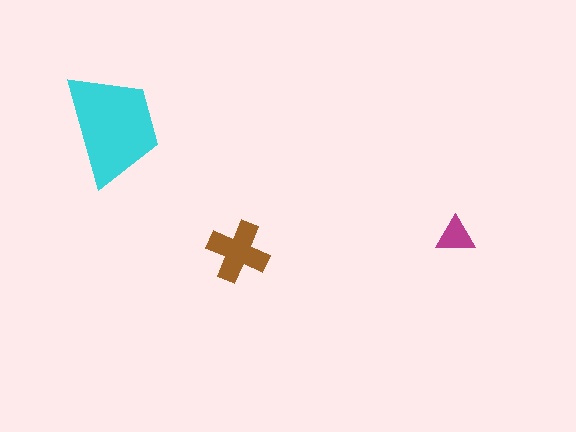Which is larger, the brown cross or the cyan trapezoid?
The cyan trapezoid.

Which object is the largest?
The cyan trapezoid.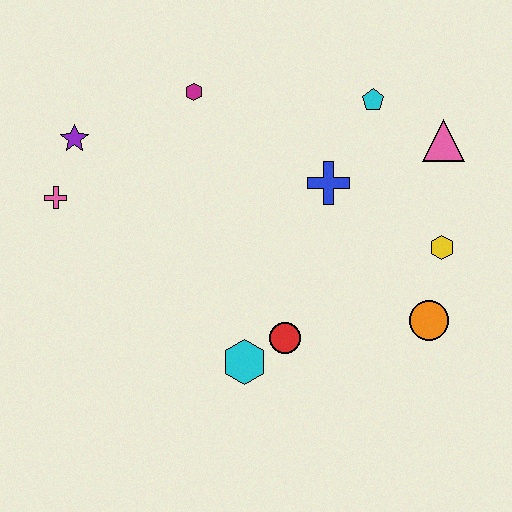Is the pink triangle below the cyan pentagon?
Yes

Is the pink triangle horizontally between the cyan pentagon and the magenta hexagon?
No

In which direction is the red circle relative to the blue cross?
The red circle is below the blue cross.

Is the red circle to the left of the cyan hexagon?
No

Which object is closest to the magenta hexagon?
The purple star is closest to the magenta hexagon.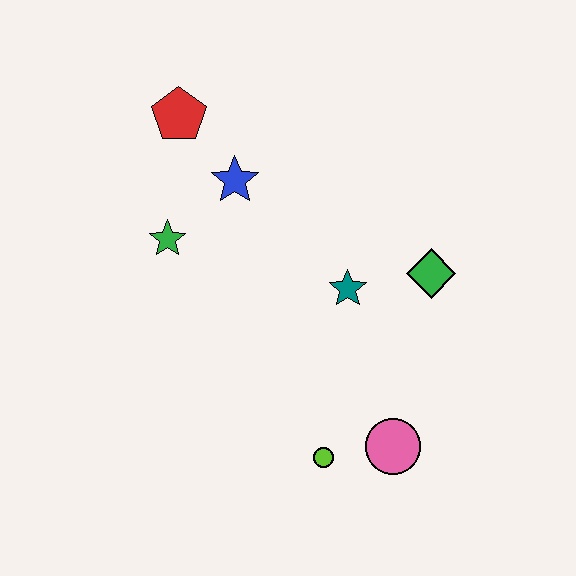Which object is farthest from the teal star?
The red pentagon is farthest from the teal star.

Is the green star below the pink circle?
No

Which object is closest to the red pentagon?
The blue star is closest to the red pentagon.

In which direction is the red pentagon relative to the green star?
The red pentagon is above the green star.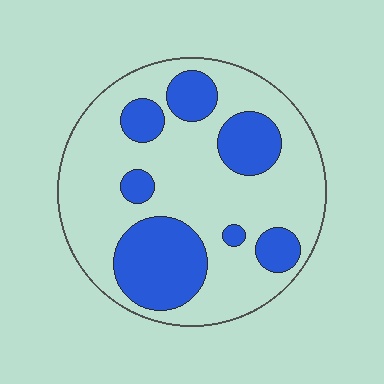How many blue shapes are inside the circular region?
7.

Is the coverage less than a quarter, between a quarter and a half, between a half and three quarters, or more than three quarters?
Between a quarter and a half.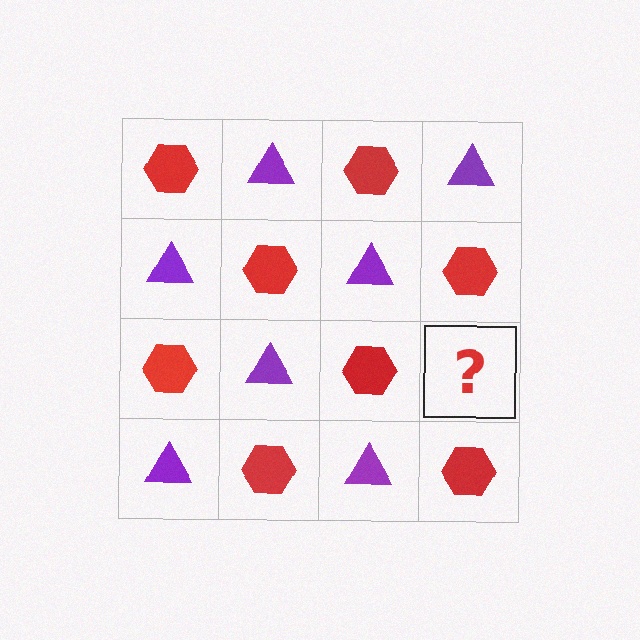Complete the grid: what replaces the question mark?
The question mark should be replaced with a purple triangle.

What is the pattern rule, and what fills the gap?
The rule is that it alternates red hexagon and purple triangle in a checkerboard pattern. The gap should be filled with a purple triangle.